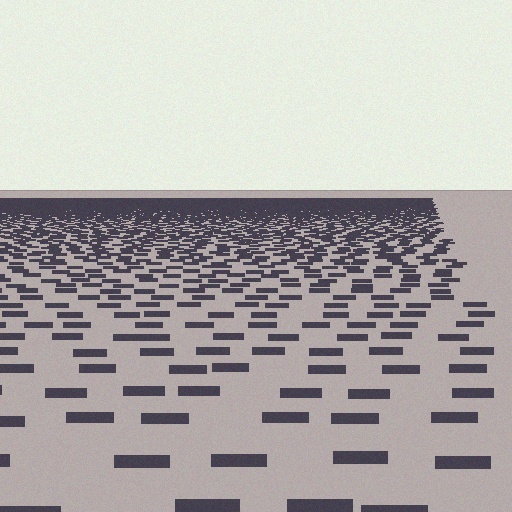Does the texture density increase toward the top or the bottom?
Density increases toward the top.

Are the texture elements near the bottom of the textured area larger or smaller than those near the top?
Larger. Near the bottom, elements are closer to the viewer and appear at a bigger on-screen size.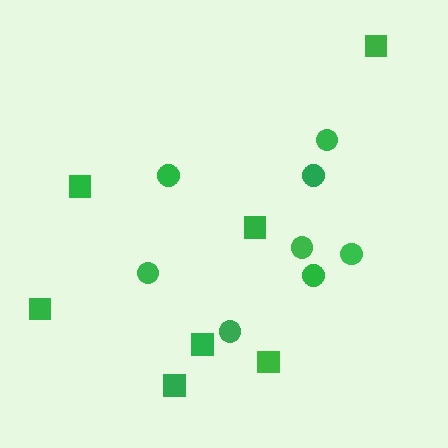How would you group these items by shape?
There are 2 groups: one group of squares (7) and one group of circles (8).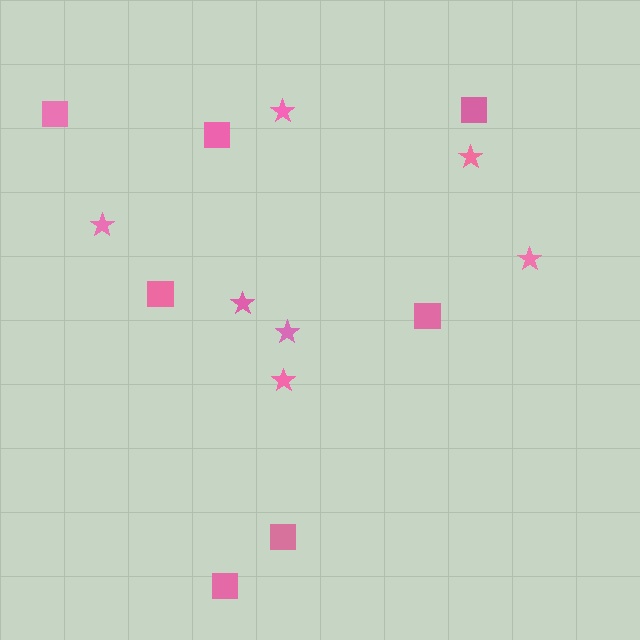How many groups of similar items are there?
There are 2 groups: one group of stars (7) and one group of squares (7).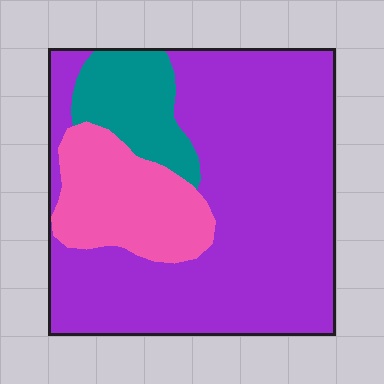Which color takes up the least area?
Teal, at roughly 15%.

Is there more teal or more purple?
Purple.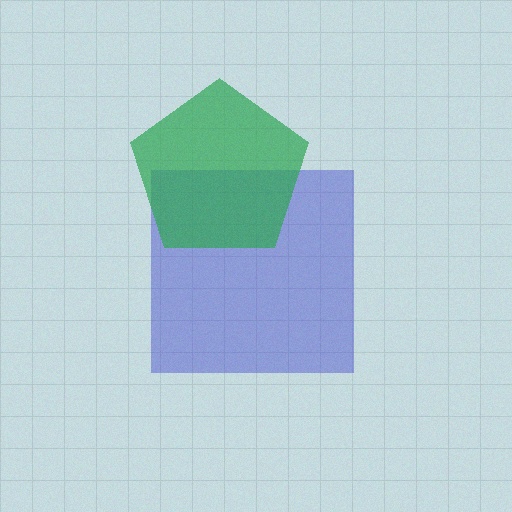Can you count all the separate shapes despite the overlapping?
Yes, there are 2 separate shapes.